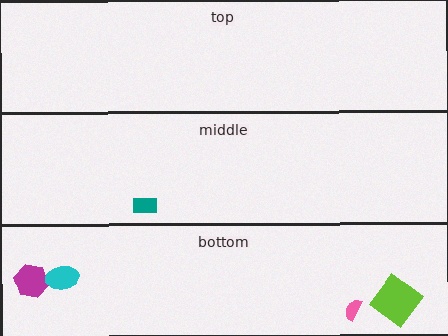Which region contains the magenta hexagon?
The bottom region.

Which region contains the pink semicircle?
The bottom region.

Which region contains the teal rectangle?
The middle region.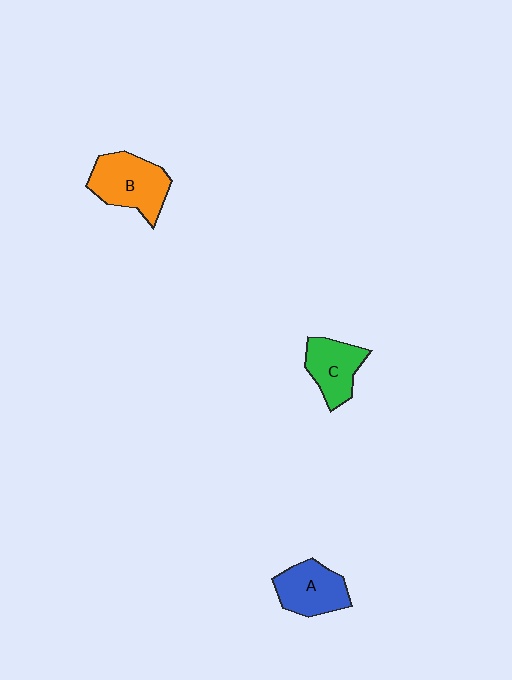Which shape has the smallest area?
Shape C (green).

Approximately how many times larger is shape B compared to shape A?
Approximately 1.2 times.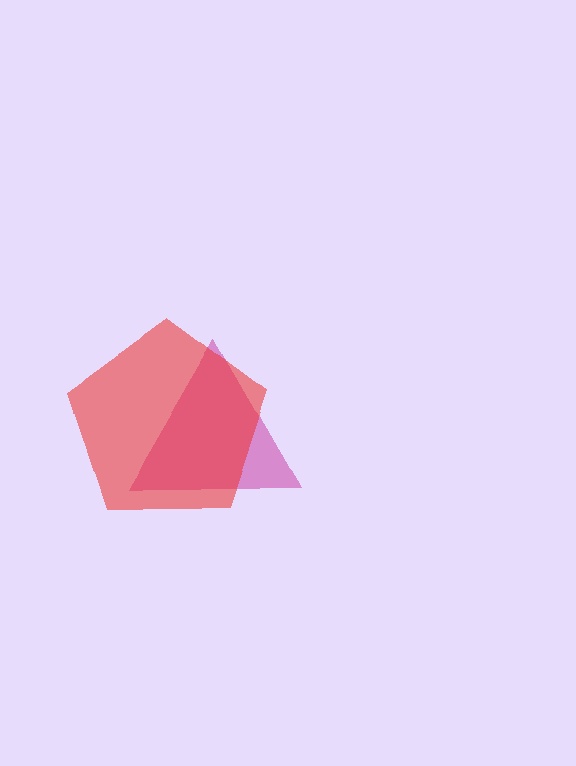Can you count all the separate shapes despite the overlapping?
Yes, there are 2 separate shapes.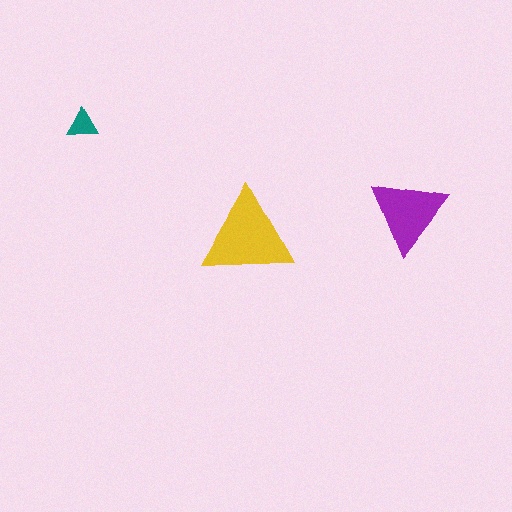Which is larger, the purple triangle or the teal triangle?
The purple one.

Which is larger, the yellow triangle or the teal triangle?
The yellow one.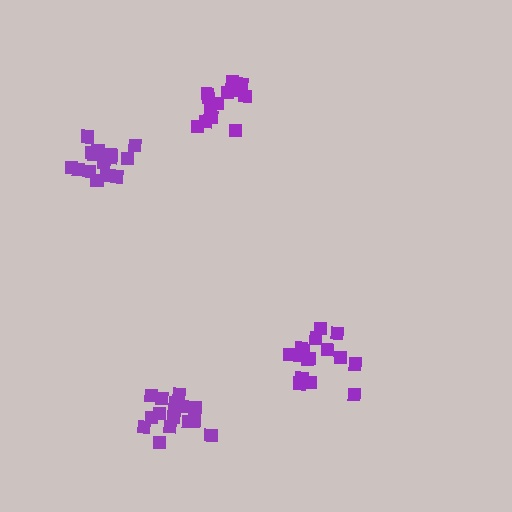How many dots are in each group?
Group 1: 16 dots, Group 2: 14 dots, Group 3: 16 dots, Group 4: 18 dots (64 total).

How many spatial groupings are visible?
There are 4 spatial groupings.